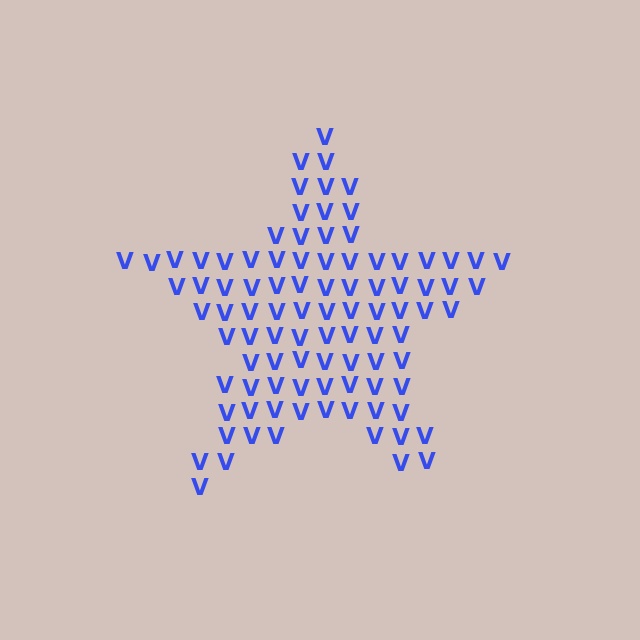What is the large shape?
The large shape is a star.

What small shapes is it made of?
It is made of small letter V's.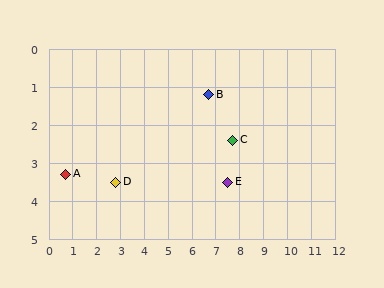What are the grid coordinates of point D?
Point D is at approximately (2.8, 3.5).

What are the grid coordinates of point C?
Point C is at approximately (7.7, 2.4).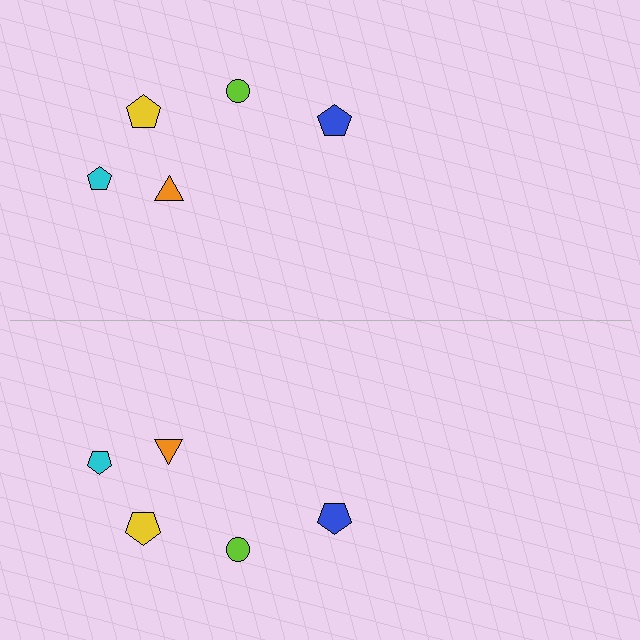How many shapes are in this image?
There are 10 shapes in this image.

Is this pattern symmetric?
Yes, this pattern has bilateral (reflection) symmetry.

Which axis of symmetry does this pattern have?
The pattern has a horizontal axis of symmetry running through the center of the image.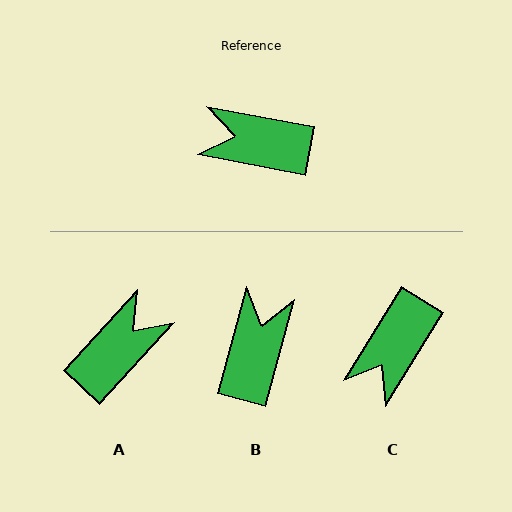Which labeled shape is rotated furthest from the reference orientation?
A, about 122 degrees away.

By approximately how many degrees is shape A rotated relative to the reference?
Approximately 122 degrees clockwise.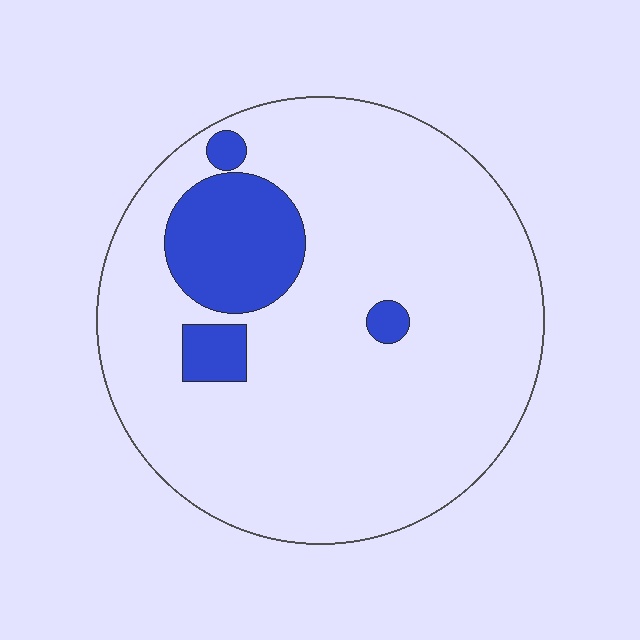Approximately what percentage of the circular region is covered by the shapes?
Approximately 15%.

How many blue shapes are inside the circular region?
4.